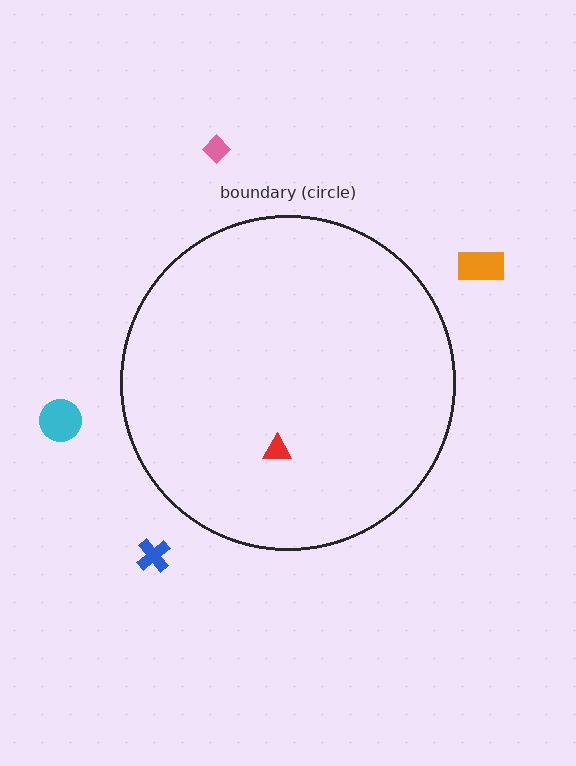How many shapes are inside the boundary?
1 inside, 4 outside.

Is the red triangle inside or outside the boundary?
Inside.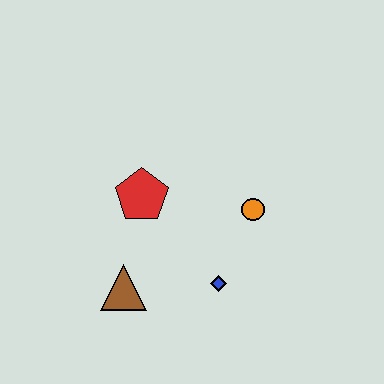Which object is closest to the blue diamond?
The orange circle is closest to the blue diamond.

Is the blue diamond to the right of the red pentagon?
Yes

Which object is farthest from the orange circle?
The brown triangle is farthest from the orange circle.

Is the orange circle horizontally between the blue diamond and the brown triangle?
No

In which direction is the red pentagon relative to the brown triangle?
The red pentagon is above the brown triangle.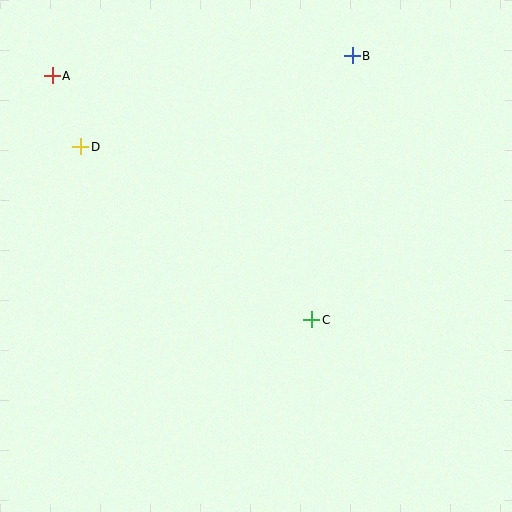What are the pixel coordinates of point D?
Point D is at (81, 147).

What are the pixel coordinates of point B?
Point B is at (352, 56).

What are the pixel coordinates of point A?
Point A is at (52, 76).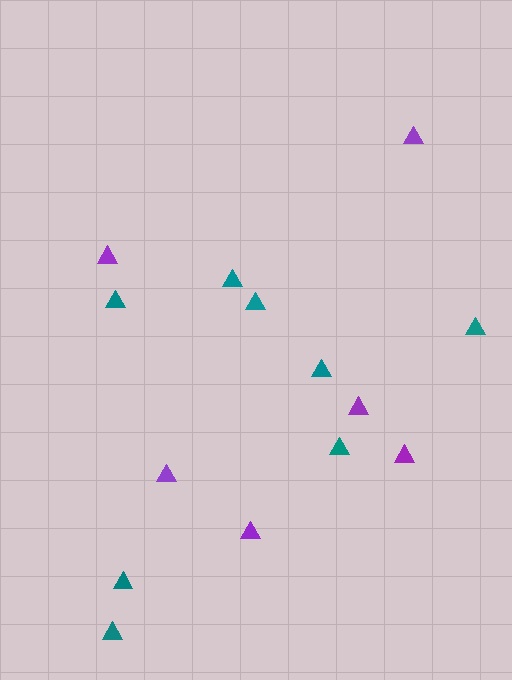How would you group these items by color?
There are 2 groups: one group of purple triangles (6) and one group of teal triangles (8).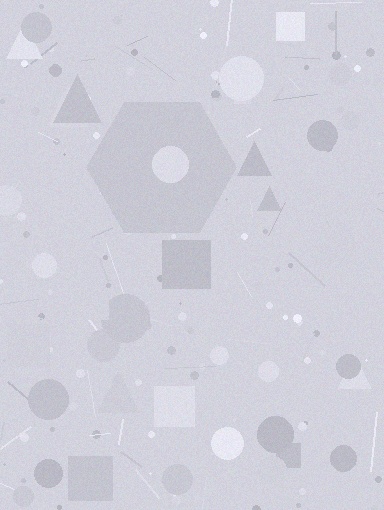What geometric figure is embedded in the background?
A hexagon is embedded in the background.